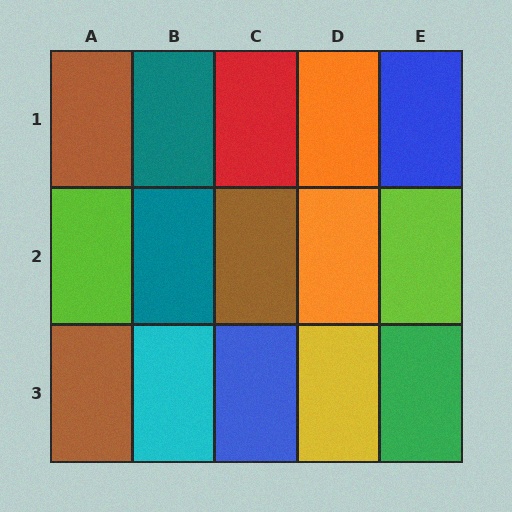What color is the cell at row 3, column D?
Yellow.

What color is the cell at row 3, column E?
Green.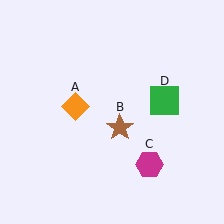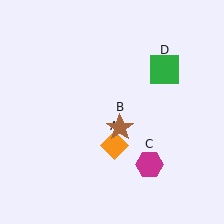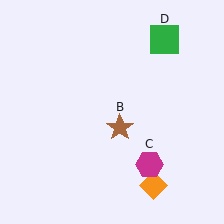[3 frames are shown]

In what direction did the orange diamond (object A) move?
The orange diamond (object A) moved down and to the right.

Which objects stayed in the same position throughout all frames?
Brown star (object B) and magenta hexagon (object C) remained stationary.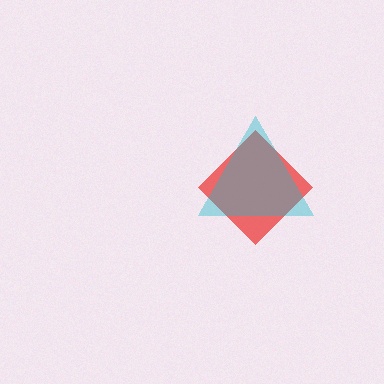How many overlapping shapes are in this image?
There are 2 overlapping shapes in the image.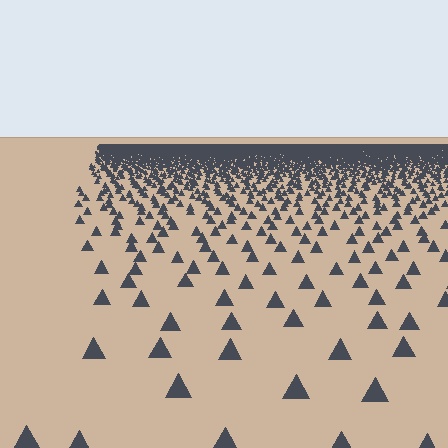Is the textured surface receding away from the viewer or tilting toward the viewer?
The surface is receding away from the viewer. Texture elements get smaller and denser toward the top.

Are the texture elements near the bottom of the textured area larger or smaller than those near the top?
Larger. Near the bottom, elements are closer to the viewer and appear at a bigger on-screen size.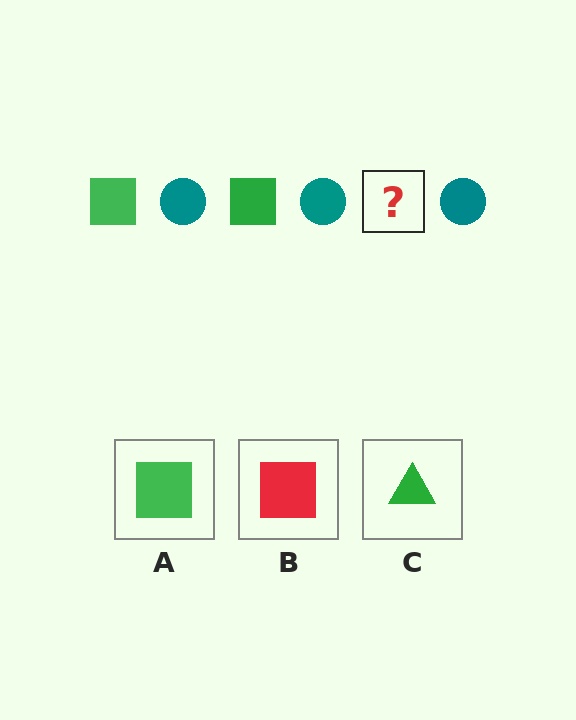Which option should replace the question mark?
Option A.